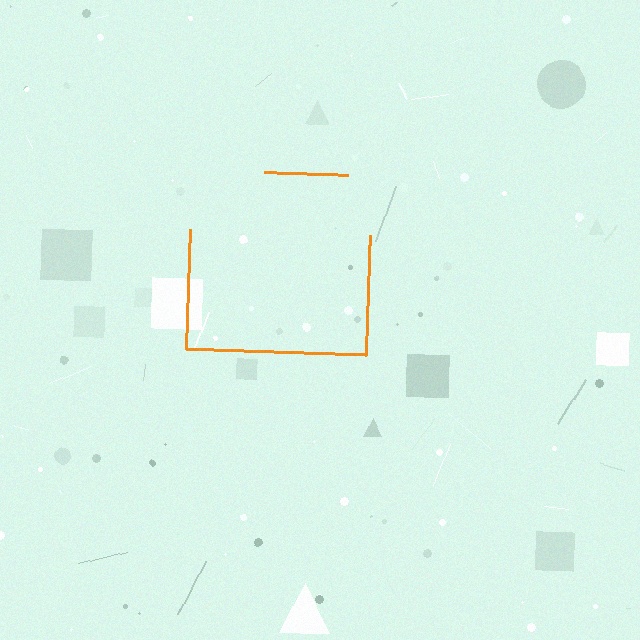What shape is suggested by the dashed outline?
The dashed outline suggests a square.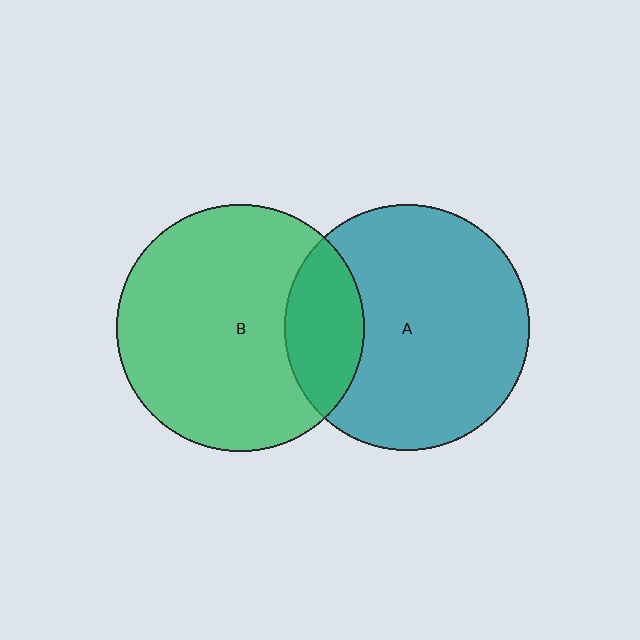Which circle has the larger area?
Circle B (green).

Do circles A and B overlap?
Yes.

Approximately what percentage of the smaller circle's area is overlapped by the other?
Approximately 20%.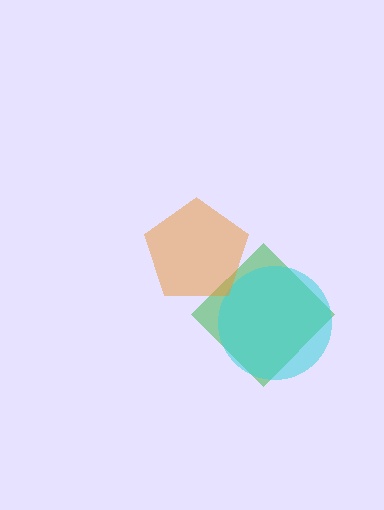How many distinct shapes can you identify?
There are 3 distinct shapes: a green diamond, a cyan circle, an orange pentagon.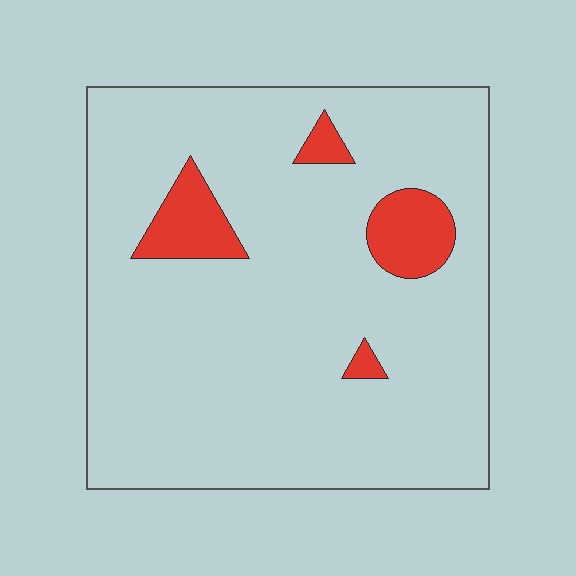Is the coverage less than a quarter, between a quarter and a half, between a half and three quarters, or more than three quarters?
Less than a quarter.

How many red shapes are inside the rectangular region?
4.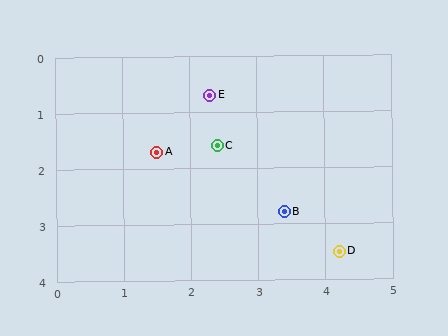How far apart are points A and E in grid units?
Points A and E are about 1.3 grid units apart.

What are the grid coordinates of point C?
Point C is at approximately (2.4, 1.6).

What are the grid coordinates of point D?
Point D is at approximately (4.2, 3.5).